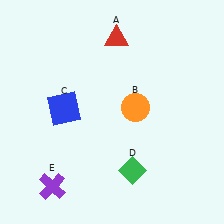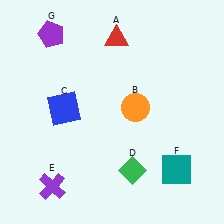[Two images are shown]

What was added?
A teal square (F), a purple pentagon (G) were added in Image 2.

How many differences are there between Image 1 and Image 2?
There are 2 differences between the two images.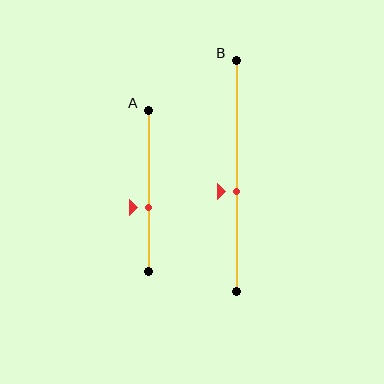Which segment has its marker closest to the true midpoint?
Segment B has its marker closest to the true midpoint.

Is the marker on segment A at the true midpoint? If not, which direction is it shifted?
No, the marker on segment A is shifted downward by about 10% of the segment length.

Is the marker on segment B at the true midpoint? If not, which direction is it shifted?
No, the marker on segment B is shifted downward by about 7% of the segment length.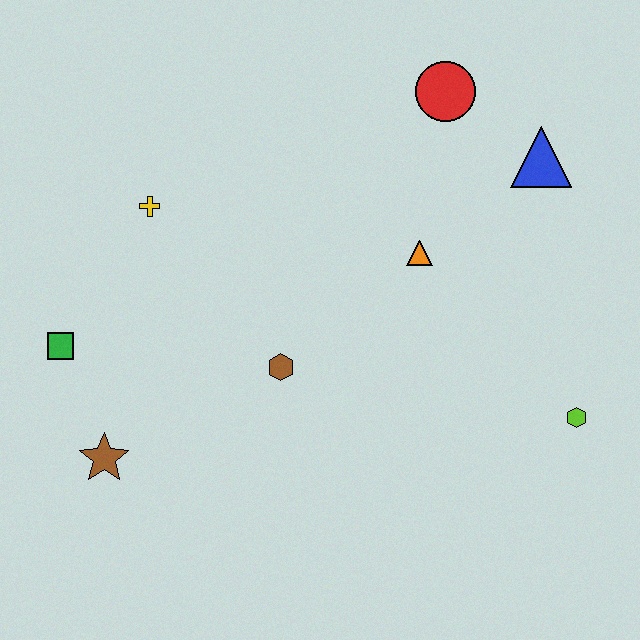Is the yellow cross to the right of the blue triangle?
No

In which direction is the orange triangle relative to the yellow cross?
The orange triangle is to the right of the yellow cross.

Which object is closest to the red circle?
The blue triangle is closest to the red circle.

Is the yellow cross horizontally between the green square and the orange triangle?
Yes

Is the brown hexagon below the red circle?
Yes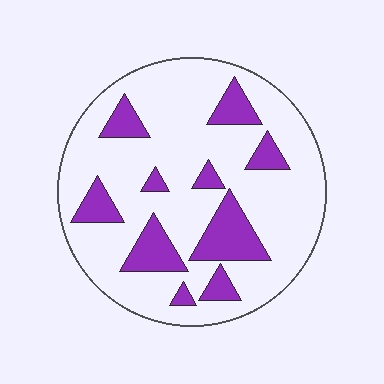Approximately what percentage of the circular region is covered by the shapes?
Approximately 20%.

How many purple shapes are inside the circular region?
10.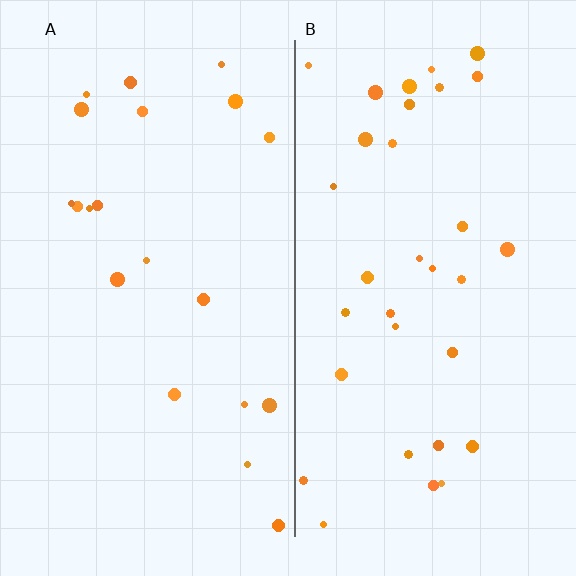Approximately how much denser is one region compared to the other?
Approximately 1.6× — region B over region A.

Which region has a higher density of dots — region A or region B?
B (the right).